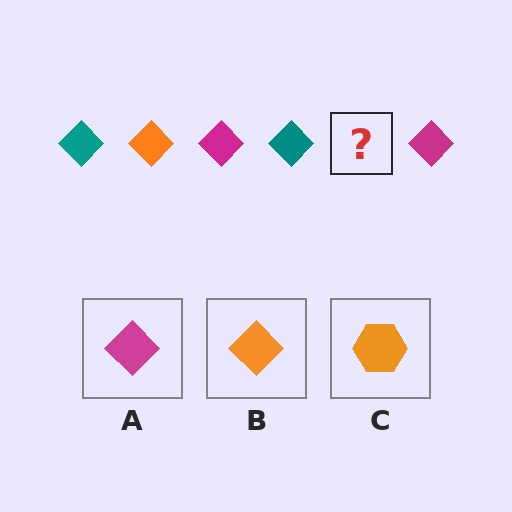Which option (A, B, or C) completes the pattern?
B.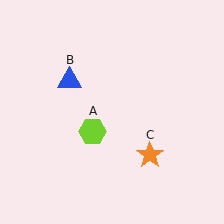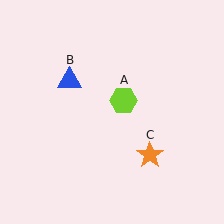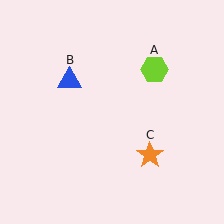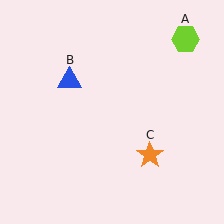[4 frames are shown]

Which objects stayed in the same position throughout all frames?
Blue triangle (object B) and orange star (object C) remained stationary.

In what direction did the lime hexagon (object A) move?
The lime hexagon (object A) moved up and to the right.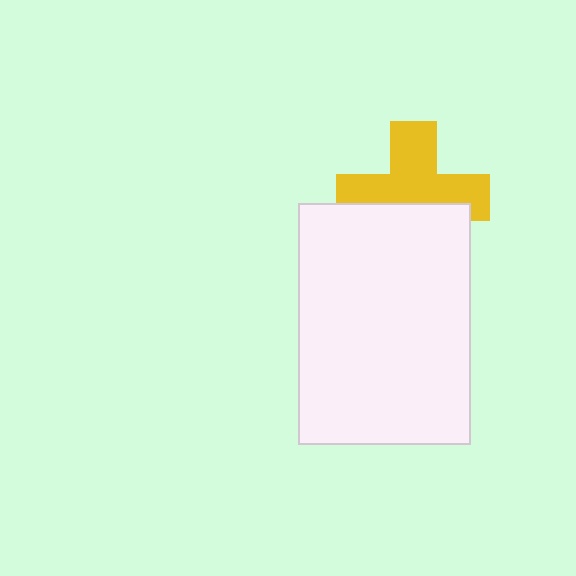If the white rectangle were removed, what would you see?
You would see the complete yellow cross.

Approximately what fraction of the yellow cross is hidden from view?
Roughly 40% of the yellow cross is hidden behind the white rectangle.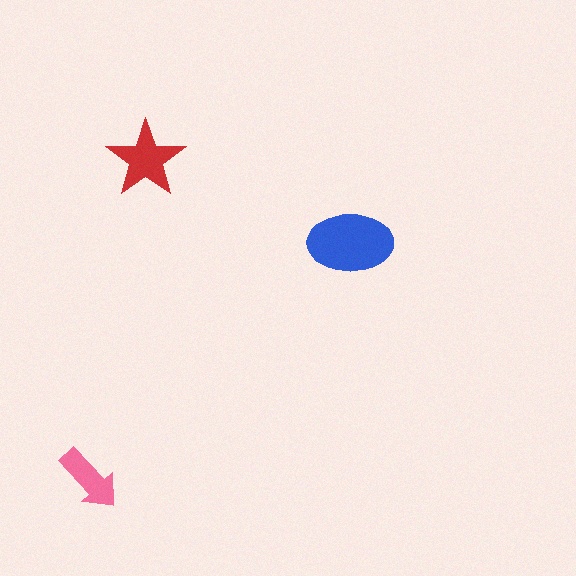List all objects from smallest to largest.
The pink arrow, the red star, the blue ellipse.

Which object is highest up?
The red star is topmost.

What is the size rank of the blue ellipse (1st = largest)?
1st.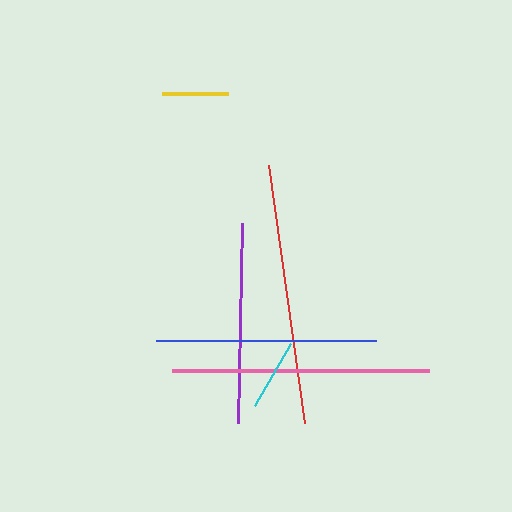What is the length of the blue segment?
The blue segment is approximately 220 pixels long.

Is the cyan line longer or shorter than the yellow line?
The cyan line is longer than the yellow line.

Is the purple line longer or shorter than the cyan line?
The purple line is longer than the cyan line.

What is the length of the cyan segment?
The cyan segment is approximately 72 pixels long.